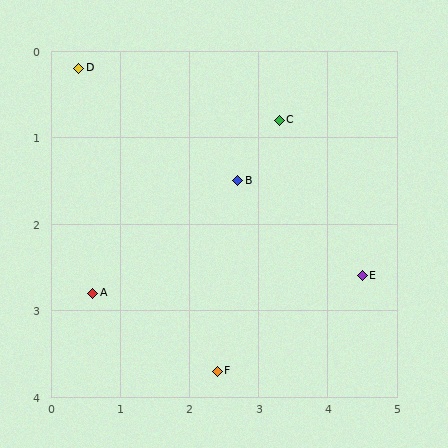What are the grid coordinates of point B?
Point B is at approximately (2.7, 1.5).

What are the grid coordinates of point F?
Point F is at approximately (2.4, 3.7).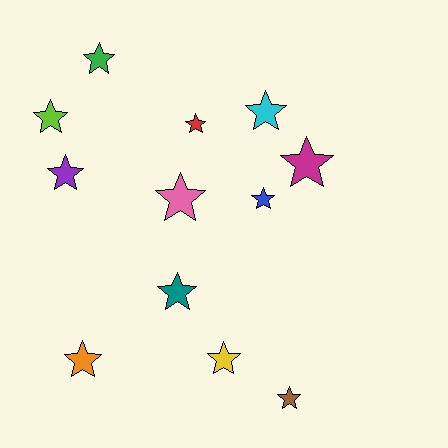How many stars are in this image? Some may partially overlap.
There are 12 stars.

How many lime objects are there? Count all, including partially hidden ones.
There is 1 lime object.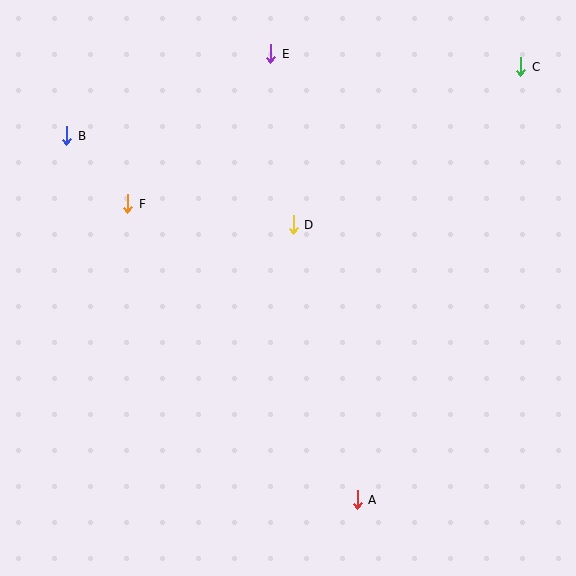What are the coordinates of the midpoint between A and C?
The midpoint between A and C is at (439, 283).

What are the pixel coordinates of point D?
Point D is at (293, 225).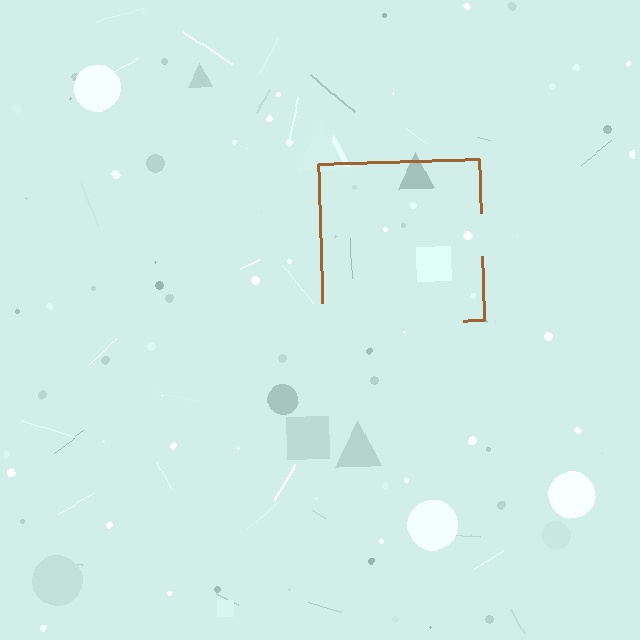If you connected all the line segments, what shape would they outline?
They would outline a square.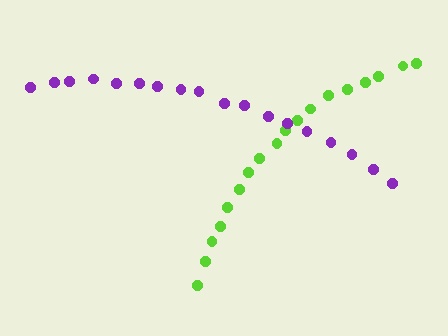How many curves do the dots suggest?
There are 2 distinct paths.